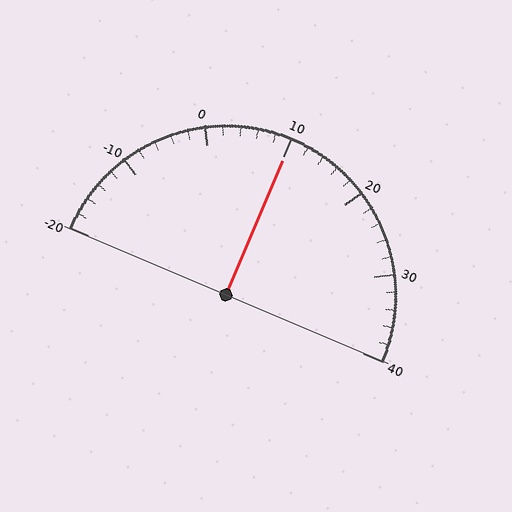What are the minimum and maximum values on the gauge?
The gauge ranges from -20 to 40.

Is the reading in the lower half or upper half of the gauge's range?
The reading is in the upper half of the range (-20 to 40).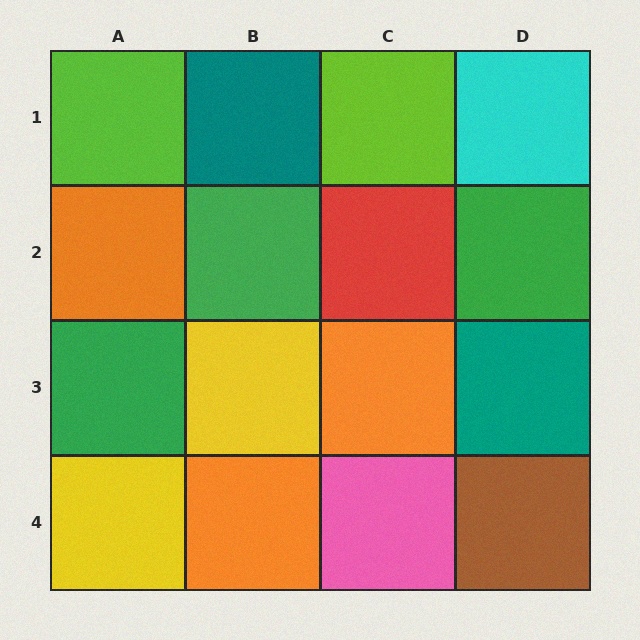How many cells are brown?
1 cell is brown.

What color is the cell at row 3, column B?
Yellow.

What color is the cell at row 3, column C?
Orange.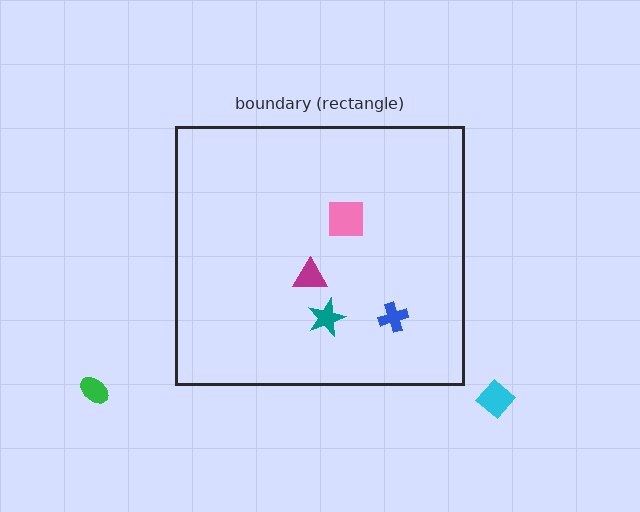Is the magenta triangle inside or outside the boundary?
Inside.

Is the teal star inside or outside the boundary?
Inside.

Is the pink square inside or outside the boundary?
Inside.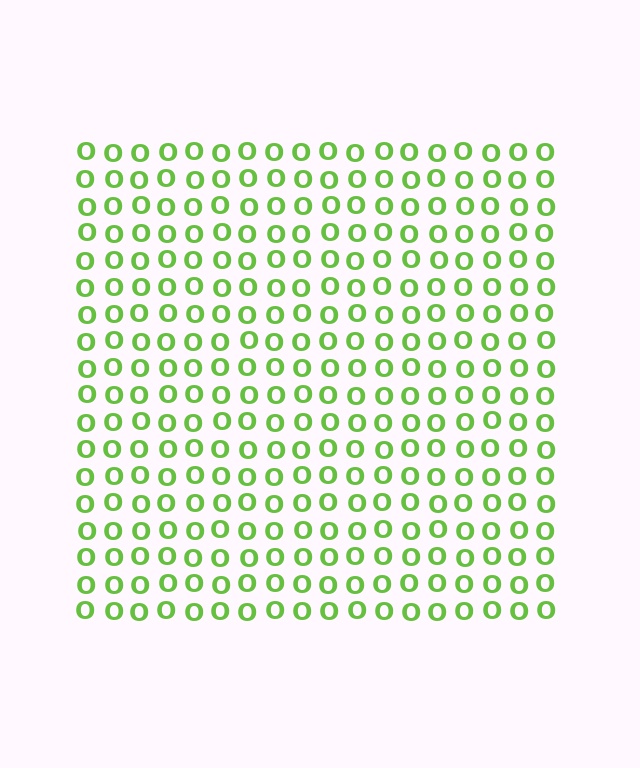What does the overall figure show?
The overall figure shows a square.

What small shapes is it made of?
It is made of small letter O's.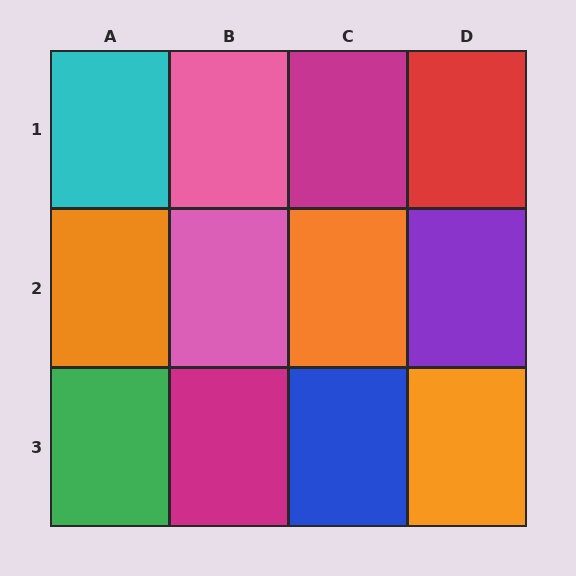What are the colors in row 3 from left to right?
Green, magenta, blue, orange.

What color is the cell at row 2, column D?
Purple.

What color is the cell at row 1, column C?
Magenta.